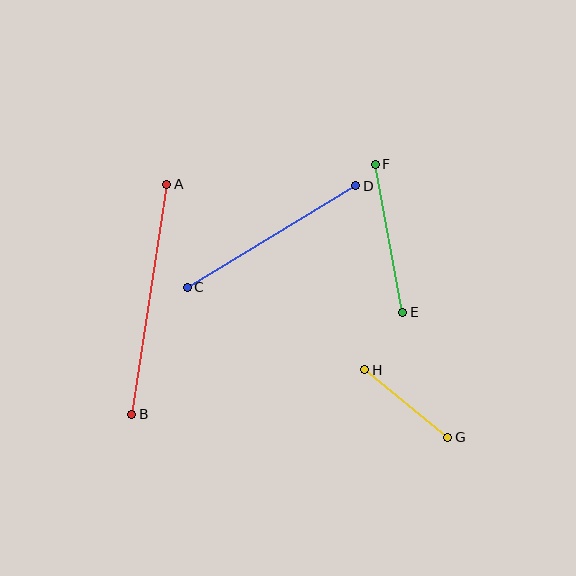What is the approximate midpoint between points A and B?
The midpoint is at approximately (149, 299) pixels.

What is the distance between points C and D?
The distance is approximately 197 pixels.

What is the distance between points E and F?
The distance is approximately 150 pixels.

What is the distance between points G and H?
The distance is approximately 107 pixels.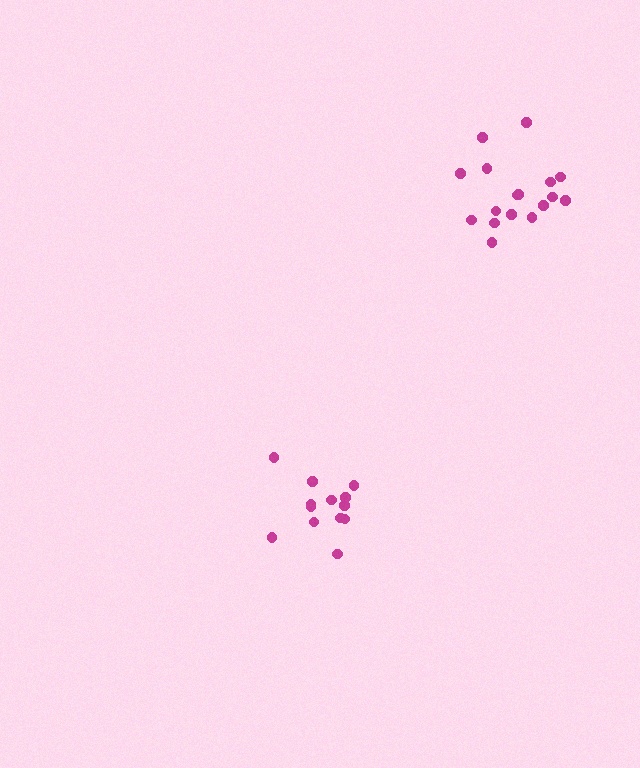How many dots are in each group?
Group 1: 17 dots, Group 2: 13 dots (30 total).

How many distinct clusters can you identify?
There are 2 distinct clusters.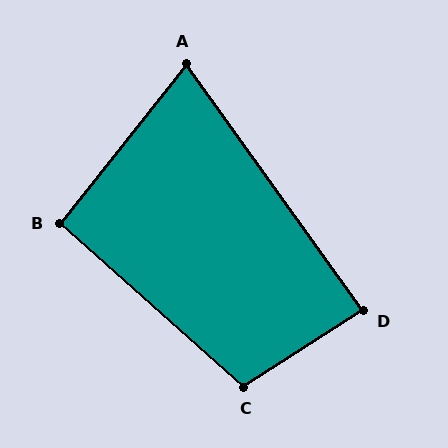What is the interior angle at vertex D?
Approximately 87 degrees (approximately right).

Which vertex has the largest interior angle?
C, at approximately 106 degrees.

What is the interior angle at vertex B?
Approximately 93 degrees (approximately right).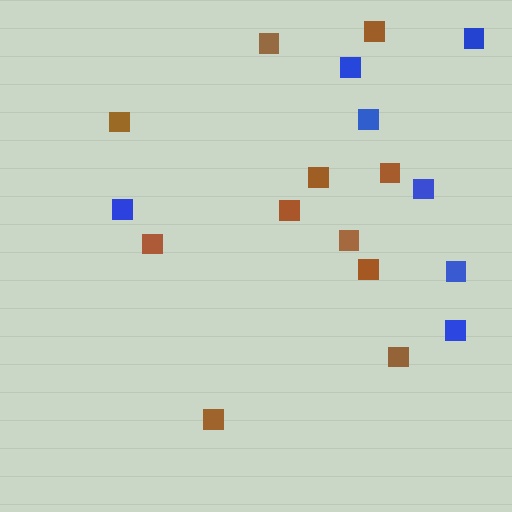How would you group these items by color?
There are 2 groups: one group of brown squares (11) and one group of blue squares (7).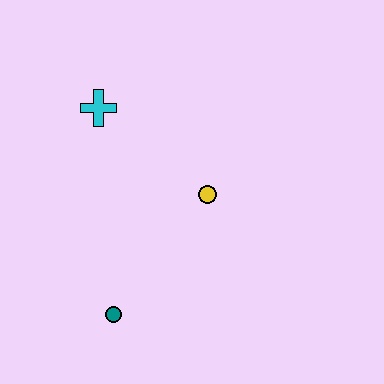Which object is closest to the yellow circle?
The cyan cross is closest to the yellow circle.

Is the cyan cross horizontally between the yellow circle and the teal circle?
No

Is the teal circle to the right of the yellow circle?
No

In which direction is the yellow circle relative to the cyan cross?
The yellow circle is to the right of the cyan cross.